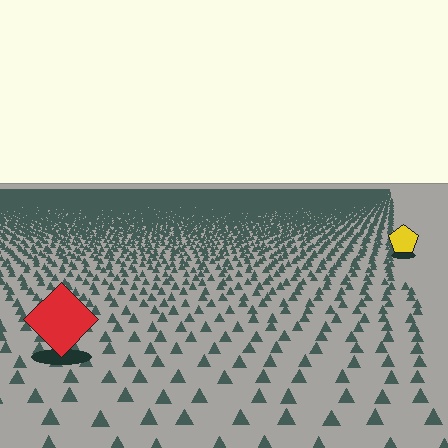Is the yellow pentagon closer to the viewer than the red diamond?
No. The red diamond is closer — you can tell from the texture gradient: the ground texture is coarser near it.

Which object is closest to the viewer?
The red diamond is closest. The texture marks near it are larger and more spread out.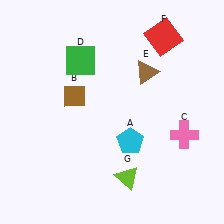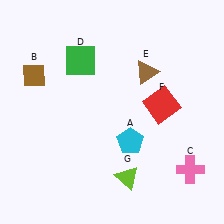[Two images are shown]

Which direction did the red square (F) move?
The red square (F) moved down.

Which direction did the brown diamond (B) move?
The brown diamond (B) moved left.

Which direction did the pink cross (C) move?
The pink cross (C) moved down.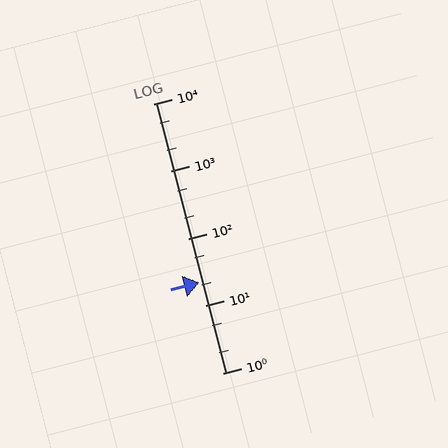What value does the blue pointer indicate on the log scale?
The pointer indicates approximately 22.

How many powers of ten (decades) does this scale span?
The scale spans 4 decades, from 1 to 10000.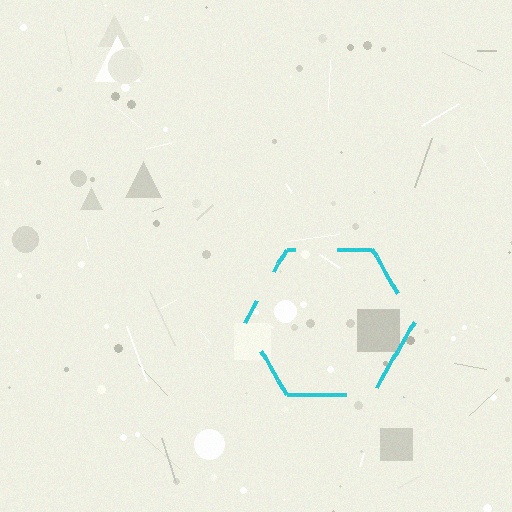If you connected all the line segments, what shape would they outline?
They would outline a hexagon.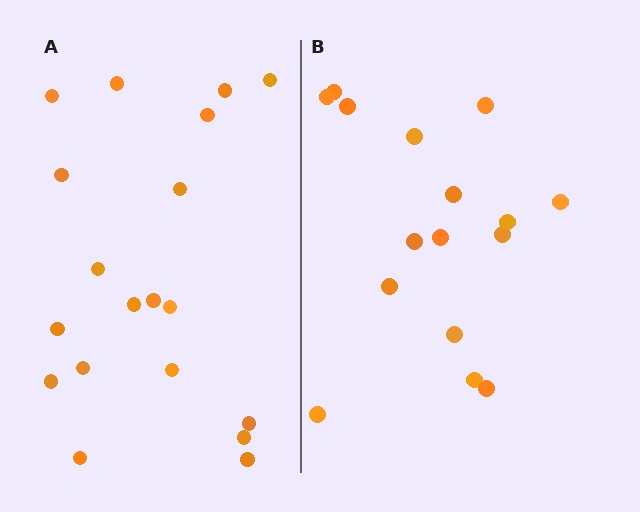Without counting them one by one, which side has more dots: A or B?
Region A (the left region) has more dots.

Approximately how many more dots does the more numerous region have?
Region A has just a few more — roughly 2 or 3 more dots than region B.